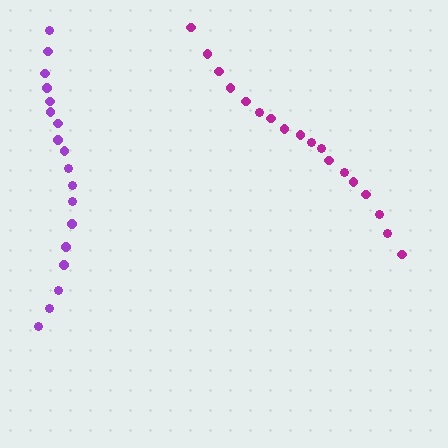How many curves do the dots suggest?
There are 2 distinct paths.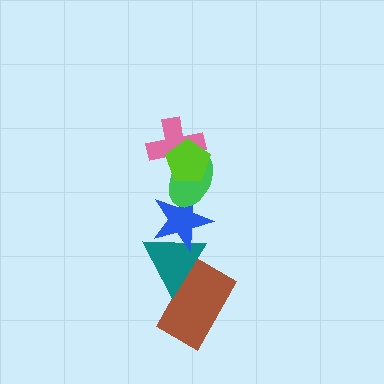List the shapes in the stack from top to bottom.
From top to bottom: the lime pentagon, the pink cross, the green ellipse, the blue star, the teal triangle, the brown rectangle.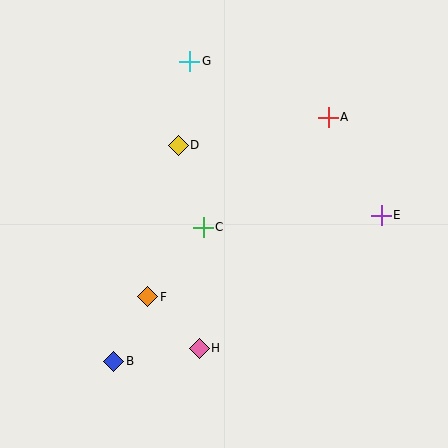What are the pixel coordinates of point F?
Point F is at (148, 297).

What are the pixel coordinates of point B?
Point B is at (114, 361).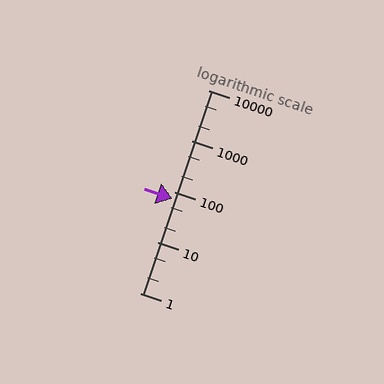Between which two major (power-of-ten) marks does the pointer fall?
The pointer is between 10 and 100.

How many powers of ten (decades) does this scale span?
The scale spans 4 decades, from 1 to 10000.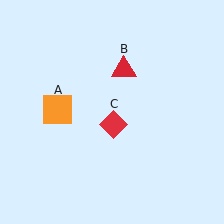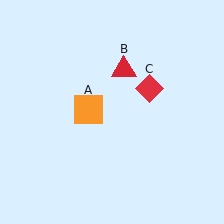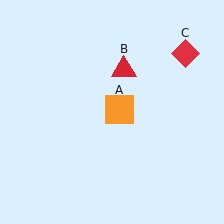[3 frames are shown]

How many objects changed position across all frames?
2 objects changed position: orange square (object A), red diamond (object C).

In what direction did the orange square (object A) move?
The orange square (object A) moved right.